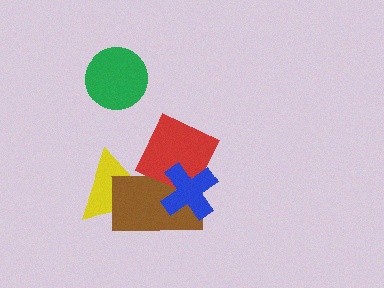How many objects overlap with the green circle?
0 objects overlap with the green circle.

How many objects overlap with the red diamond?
3 objects overlap with the red diamond.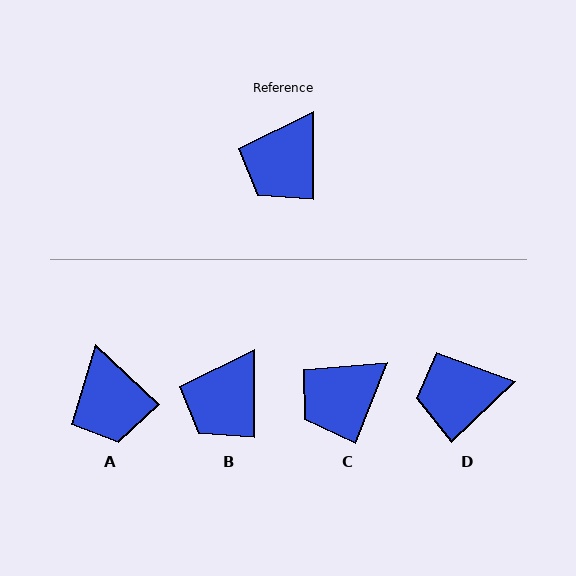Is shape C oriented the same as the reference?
No, it is off by about 21 degrees.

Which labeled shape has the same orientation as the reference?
B.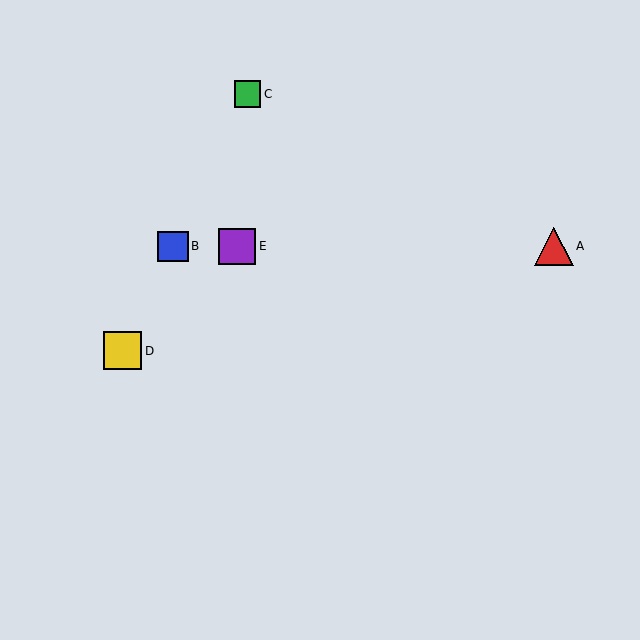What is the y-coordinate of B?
Object B is at y≈246.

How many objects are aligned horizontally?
3 objects (A, B, E) are aligned horizontally.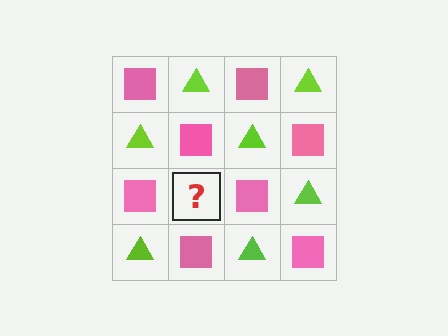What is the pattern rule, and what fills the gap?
The rule is that it alternates pink square and lime triangle in a checkerboard pattern. The gap should be filled with a lime triangle.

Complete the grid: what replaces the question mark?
The question mark should be replaced with a lime triangle.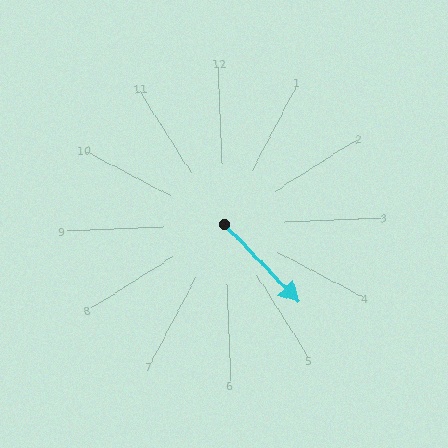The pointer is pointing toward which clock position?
Roughly 5 o'clock.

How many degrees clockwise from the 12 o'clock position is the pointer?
Approximately 138 degrees.